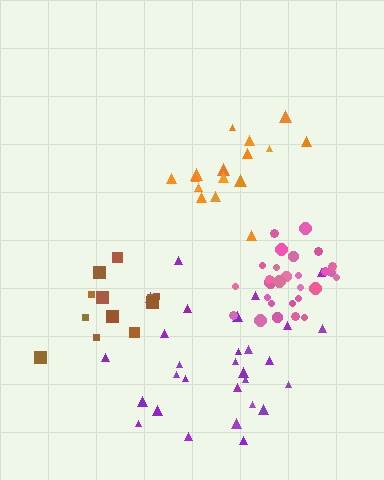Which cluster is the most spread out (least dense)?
Purple.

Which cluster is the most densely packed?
Pink.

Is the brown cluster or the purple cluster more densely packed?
Brown.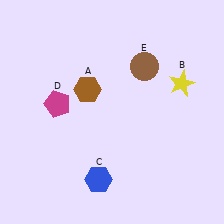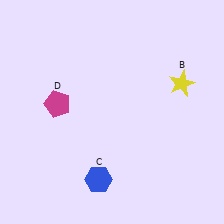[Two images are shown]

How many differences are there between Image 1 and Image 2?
There are 2 differences between the two images.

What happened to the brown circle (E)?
The brown circle (E) was removed in Image 2. It was in the top-right area of Image 1.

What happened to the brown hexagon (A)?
The brown hexagon (A) was removed in Image 2. It was in the top-left area of Image 1.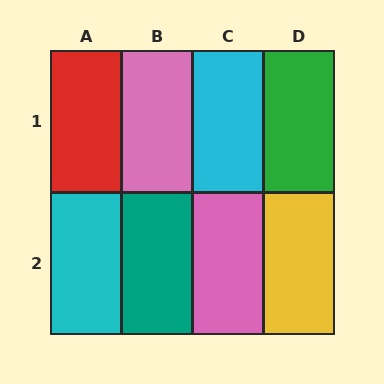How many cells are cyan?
2 cells are cyan.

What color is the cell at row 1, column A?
Red.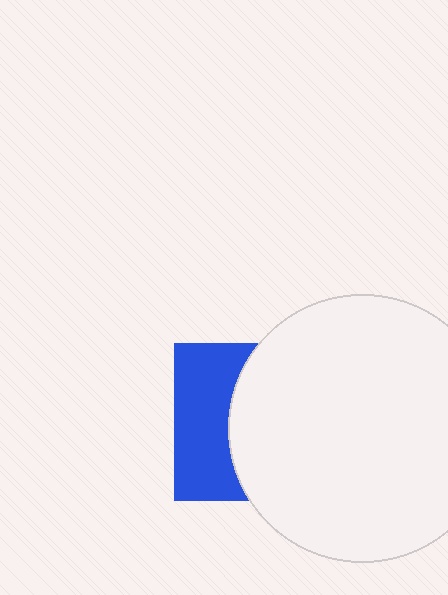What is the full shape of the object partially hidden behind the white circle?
The partially hidden object is a blue square.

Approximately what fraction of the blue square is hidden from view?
Roughly 60% of the blue square is hidden behind the white circle.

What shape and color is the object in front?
The object in front is a white circle.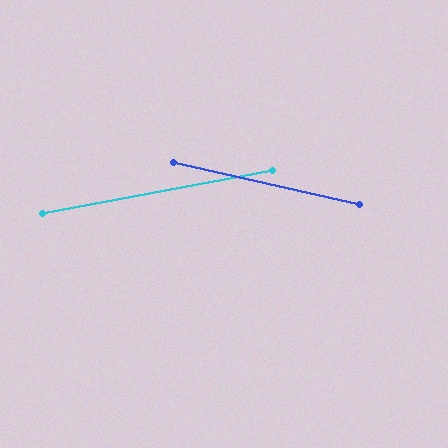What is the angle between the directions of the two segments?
Approximately 23 degrees.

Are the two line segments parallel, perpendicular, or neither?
Neither parallel nor perpendicular — they differ by about 23°.